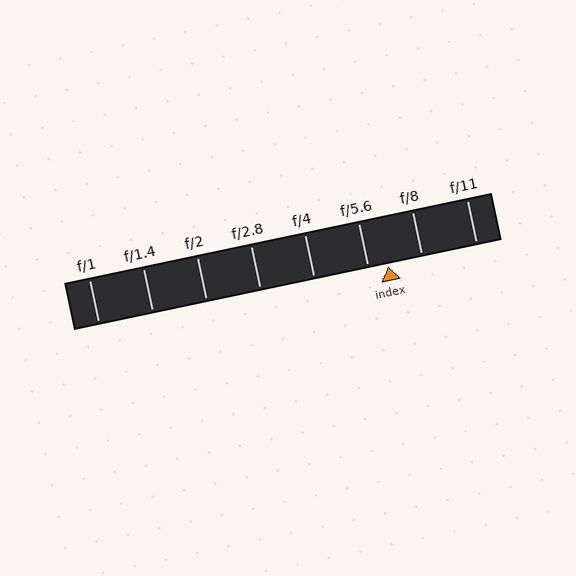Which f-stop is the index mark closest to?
The index mark is closest to f/5.6.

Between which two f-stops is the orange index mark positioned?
The index mark is between f/5.6 and f/8.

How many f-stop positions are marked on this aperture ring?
There are 8 f-stop positions marked.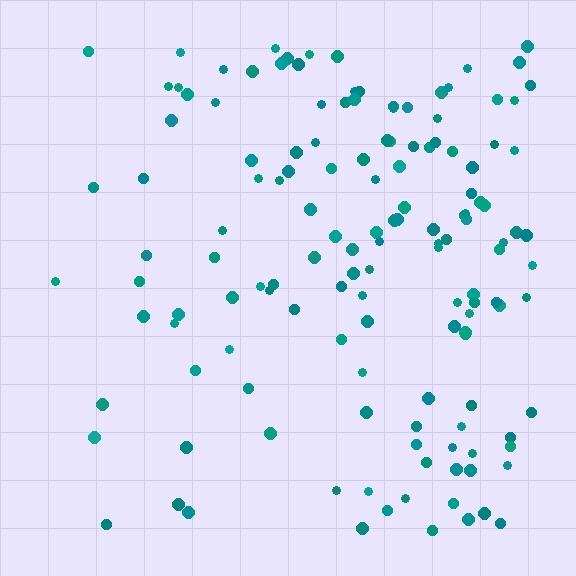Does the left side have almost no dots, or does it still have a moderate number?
Still a moderate number, just noticeably fewer than the right.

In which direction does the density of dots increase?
From left to right, with the right side densest.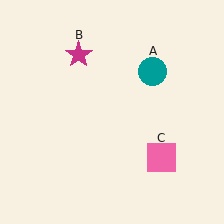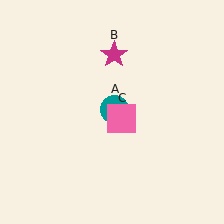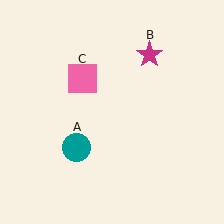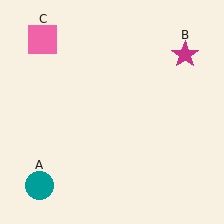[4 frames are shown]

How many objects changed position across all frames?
3 objects changed position: teal circle (object A), magenta star (object B), pink square (object C).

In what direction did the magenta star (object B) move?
The magenta star (object B) moved right.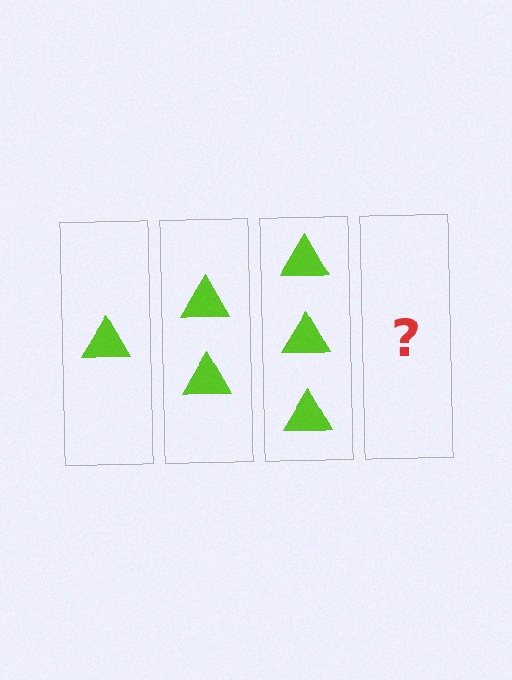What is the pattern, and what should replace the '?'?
The pattern is that each step adds one more triangle. The '?' should be 4 triangles.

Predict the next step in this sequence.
The next step is 4 triangles.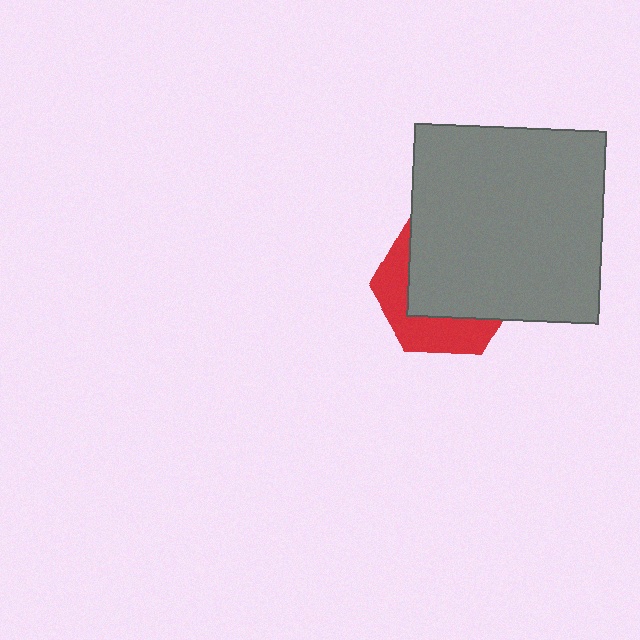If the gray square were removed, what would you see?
You would see the complete red hexagon.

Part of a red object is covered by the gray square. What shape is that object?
It is a hexagon.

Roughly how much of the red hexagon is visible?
A small part of it is visible (roughly 36%).